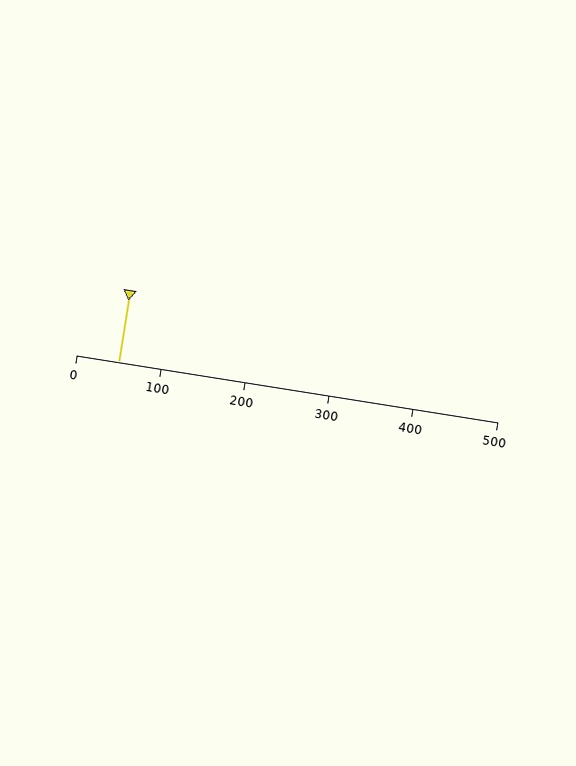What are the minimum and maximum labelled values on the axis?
The axis runs from 0 to 500.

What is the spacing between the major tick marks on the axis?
The major ticks are spaced 100 apart.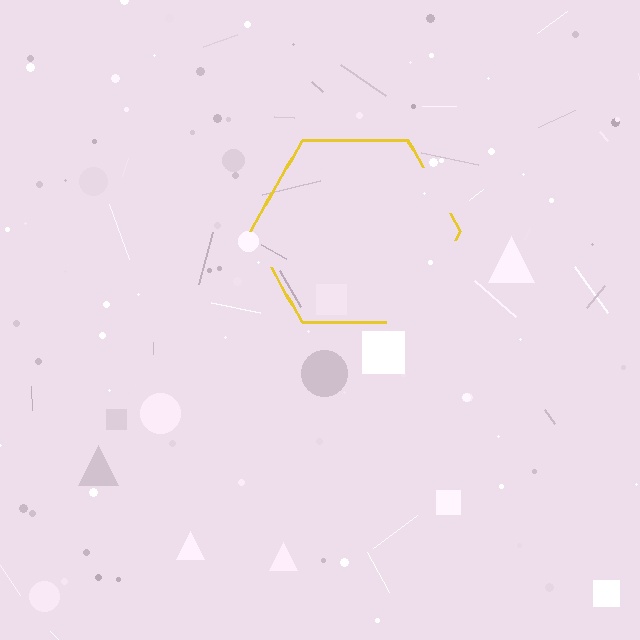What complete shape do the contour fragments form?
The contour fragments form a hexagon.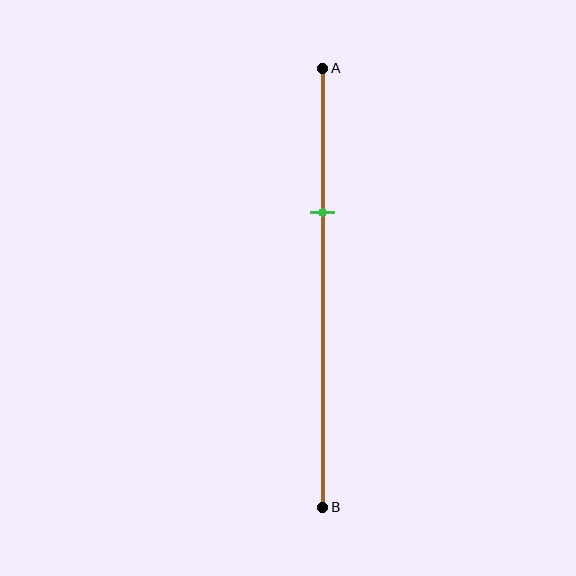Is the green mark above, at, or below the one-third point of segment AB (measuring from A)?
The green mark is approximately at the one-third point of segment AB.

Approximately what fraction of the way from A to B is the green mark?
The green mark is approximately 35% of the way from A to B.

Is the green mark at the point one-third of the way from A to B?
Yes, the mark is approximately at the one-third point.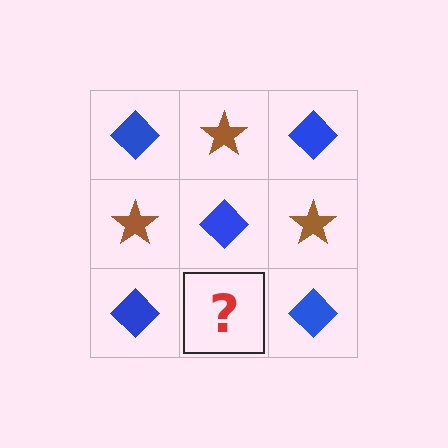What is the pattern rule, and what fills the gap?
The rule is that it alternates blue diamond and brown star in a checkerboard pattern. The gap should be filled with a brown star.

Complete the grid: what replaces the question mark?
The question mark should be replaced with a brown star.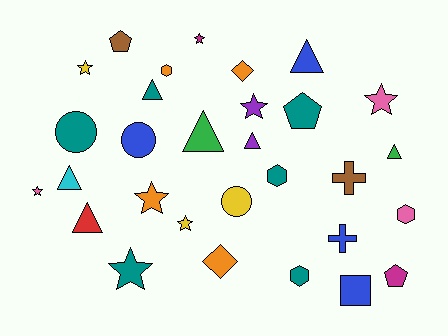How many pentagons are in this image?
There are 3 pentagons.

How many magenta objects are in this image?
There are 2 magenta objects.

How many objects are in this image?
There are 30 objects.